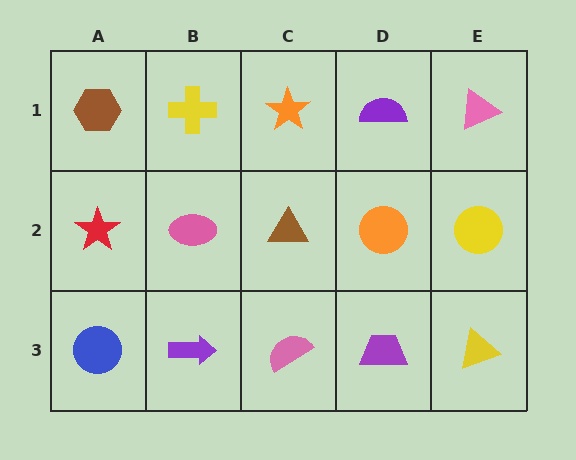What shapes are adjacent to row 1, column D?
An orange circle (row 2, column D), an orange star (row 1, column C), a pink triangle (row 1, column E).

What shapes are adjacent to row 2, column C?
An orange star (row 1, column C), a pink semicircle (row 3, column C), a pink ellipse (row 2, column B), an orange circle (row 2, column D).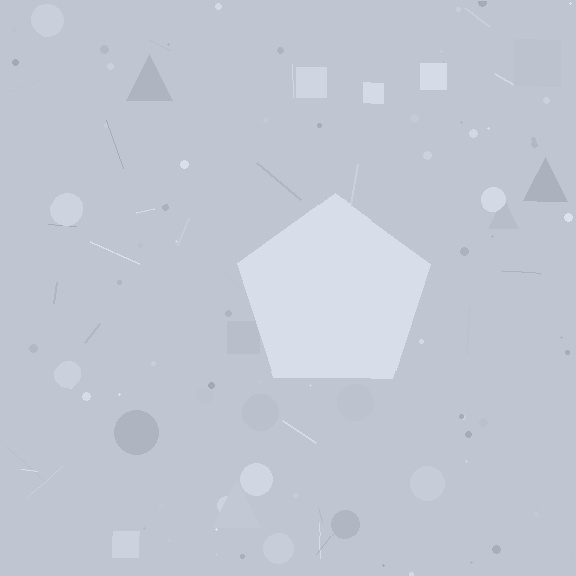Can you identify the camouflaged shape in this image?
The camouflaged shape is a pentagon.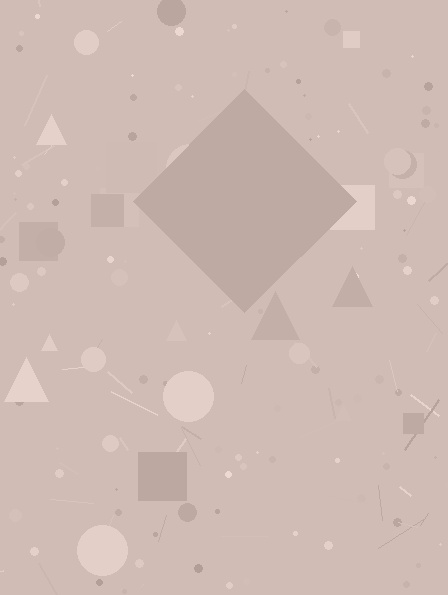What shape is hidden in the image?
A diamond is hidden in the image.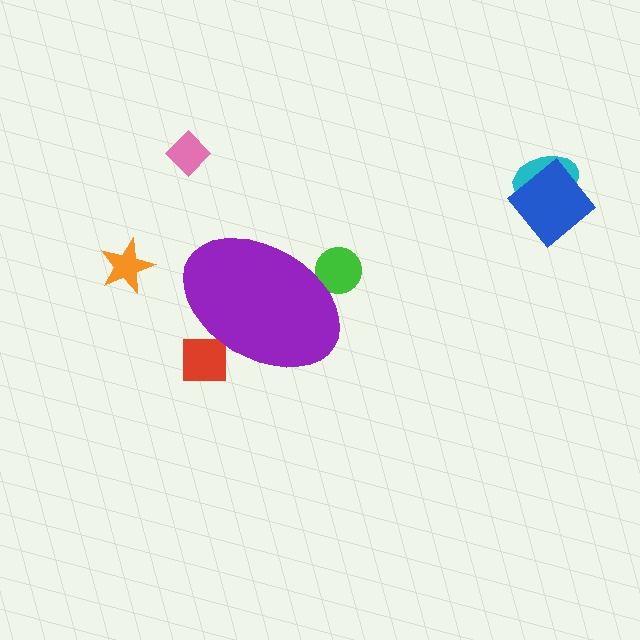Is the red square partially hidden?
Yes, the red square is partially hidden behind the purple ellipse.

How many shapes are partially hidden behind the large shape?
2 shapes are partially hidden.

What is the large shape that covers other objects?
A purple ellipse.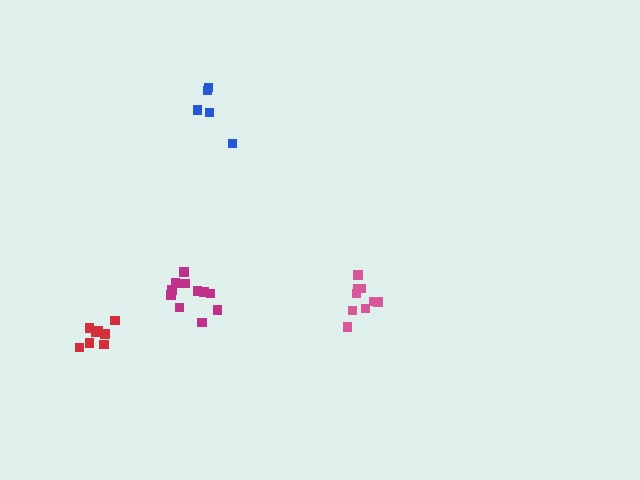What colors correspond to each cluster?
The clusters are colored: pink, magenta, red, blue.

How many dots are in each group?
Group 1: 9 dots, Group 2: 11 dots, Group 3: 8 dots, Group 4: 5 dots (33 total).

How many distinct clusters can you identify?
There are 4 distinct clusters.